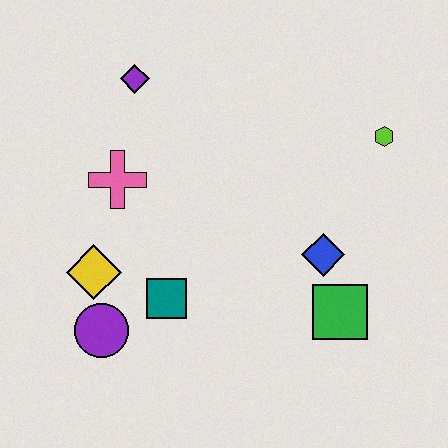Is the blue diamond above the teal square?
Yes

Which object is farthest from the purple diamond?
The green square is farthest from the purple diamond.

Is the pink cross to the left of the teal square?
Yes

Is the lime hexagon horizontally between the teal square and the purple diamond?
No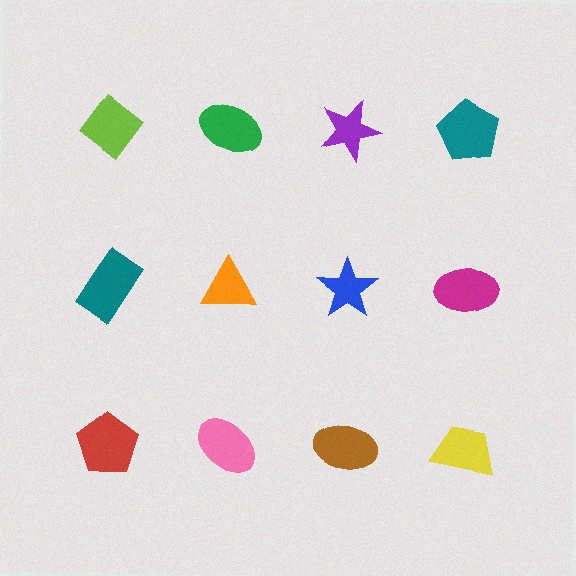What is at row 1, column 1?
A lime diamond.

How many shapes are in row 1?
4 shapes.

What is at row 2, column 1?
A teal rectangle.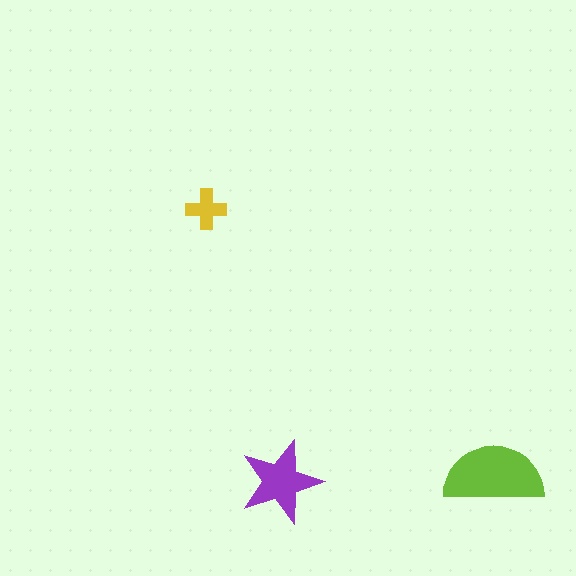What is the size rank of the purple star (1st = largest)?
2nd.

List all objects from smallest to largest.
The yellow cross, the purple star, the lime semicircle.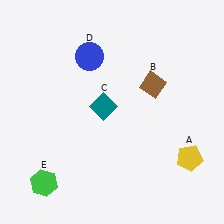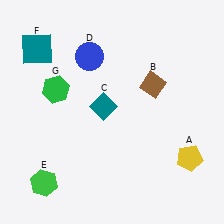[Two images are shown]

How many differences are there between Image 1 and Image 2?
There are 2 differences between the two images.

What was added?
A teal square (F), a green hexagon (G) were added in Image 2.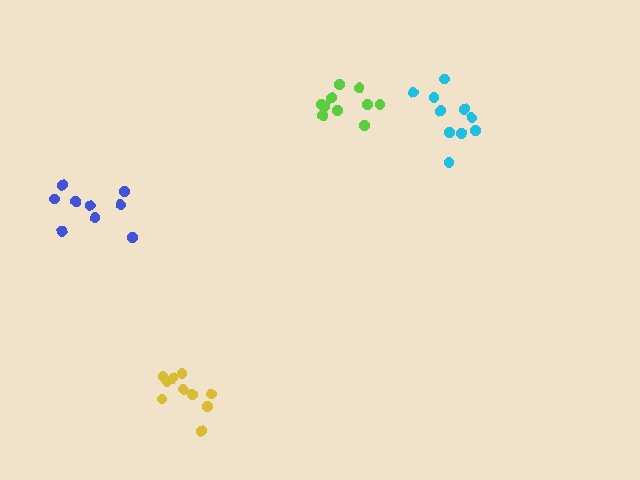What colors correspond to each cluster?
The clusters are colored: lime, yellow, cyan, blue.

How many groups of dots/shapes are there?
There are 4 groups.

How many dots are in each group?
Group 1: 10 dots, Group 2: 10 dots, Group 3: 10 dots, Group 4: 9 dots (39 total).